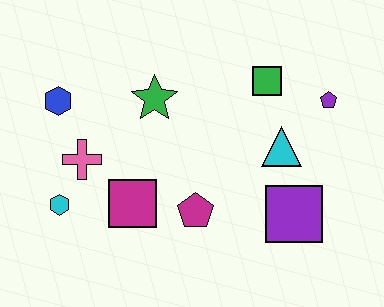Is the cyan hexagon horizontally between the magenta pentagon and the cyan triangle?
No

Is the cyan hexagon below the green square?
Yes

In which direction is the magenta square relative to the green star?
The magenta square is below the green star.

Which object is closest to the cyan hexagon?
The pink cross is closest to the cyan hexagon.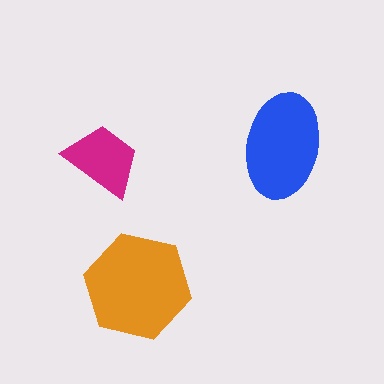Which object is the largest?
The orange hexagon.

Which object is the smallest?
The magenta trapezoid.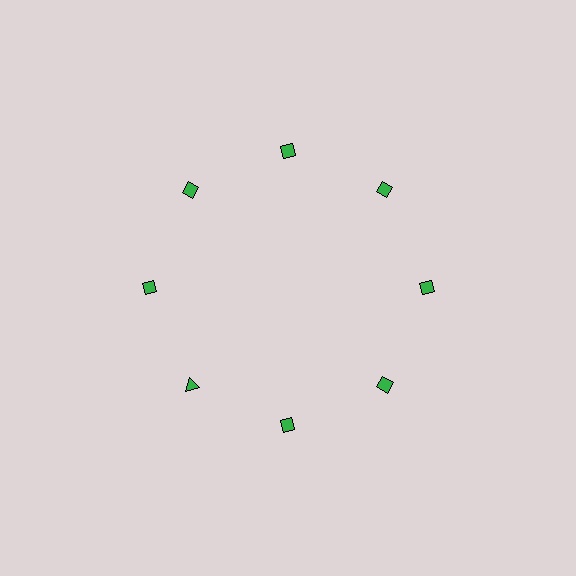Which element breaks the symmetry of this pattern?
The green triangle at roughly the 8 o'clock position breaks the symmetry. All other shapes are green diamonds.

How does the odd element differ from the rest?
It has a different shape: triangle instead of diamond.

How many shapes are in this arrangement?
There are 8 shapes arranged in a ring pattern.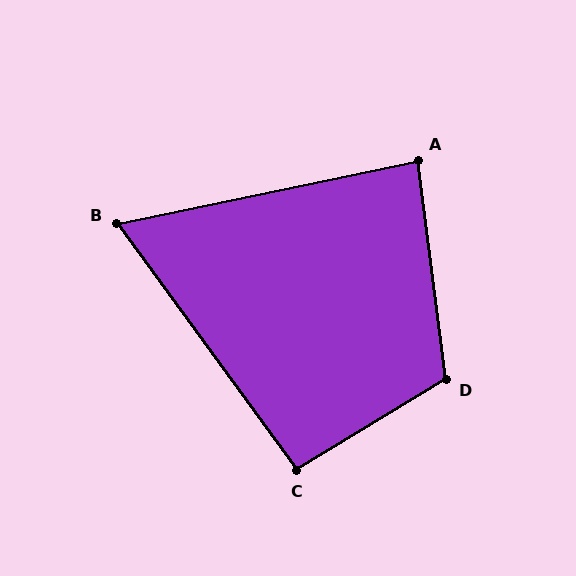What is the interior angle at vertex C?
Approximately 95 degrees (approximately right).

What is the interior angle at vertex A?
Approximately 85 degrees (approximately right).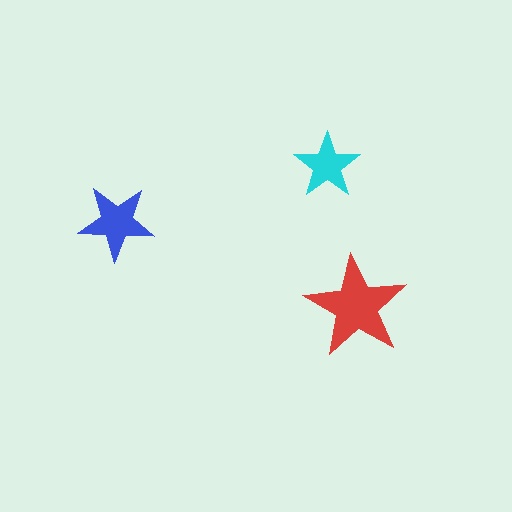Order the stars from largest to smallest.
the red one, the blue one, the cyan one.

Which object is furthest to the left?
The blue star is leftmost.